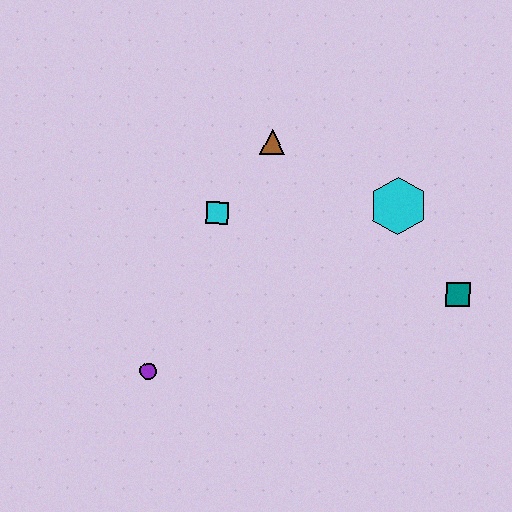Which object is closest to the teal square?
The cyan hexagon is closest to the teal square.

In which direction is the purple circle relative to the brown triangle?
The purple circle is below the brown triangle.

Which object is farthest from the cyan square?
The teal square is farthest from the cyan square.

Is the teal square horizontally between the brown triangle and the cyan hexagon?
No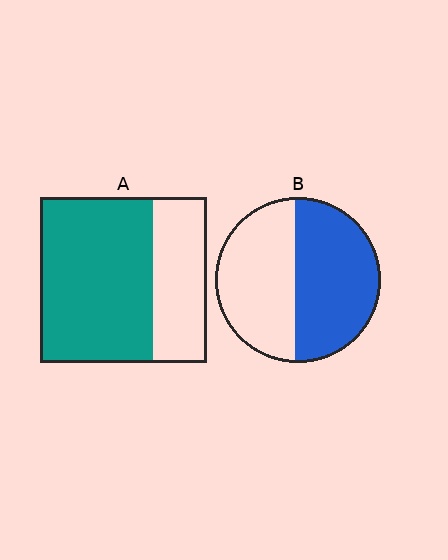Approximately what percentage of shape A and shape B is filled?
A is approximately 70% and B is approximately 50%.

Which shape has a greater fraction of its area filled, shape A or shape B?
Shape A.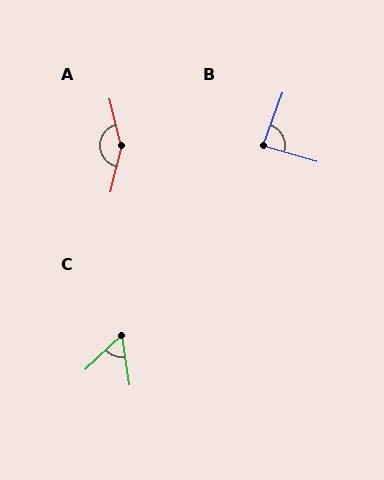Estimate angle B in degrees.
Approximately 85 degrees.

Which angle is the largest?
A, at approximately 152 degrees.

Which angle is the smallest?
C, at approximately 55 degrees.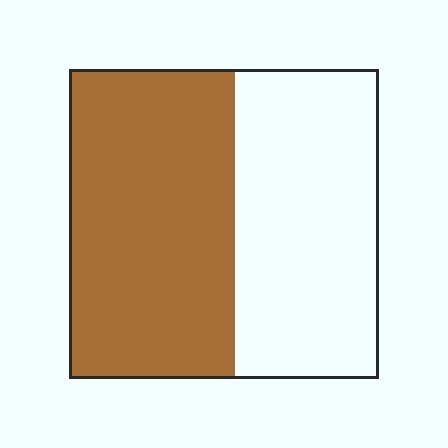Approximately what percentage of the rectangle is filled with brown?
Approximately 55%.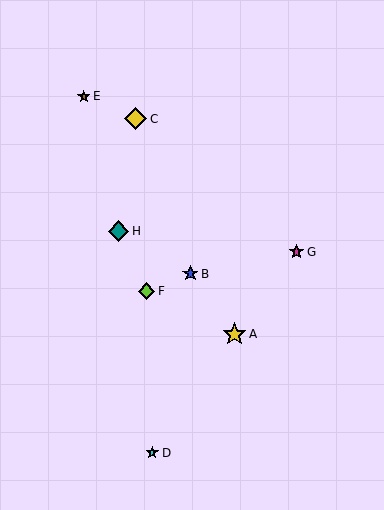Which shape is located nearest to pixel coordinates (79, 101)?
The brown star (labeled E) at (84, 96) is nearest to that location.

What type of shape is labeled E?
Shape E is a brown star.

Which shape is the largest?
The yellow star (labeled A) is the largest.